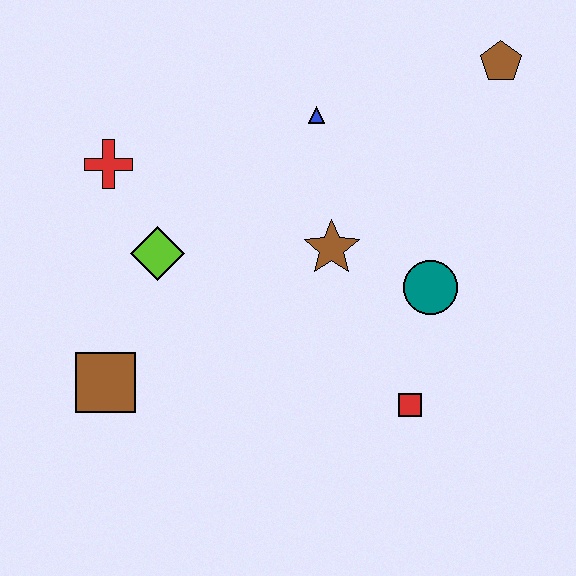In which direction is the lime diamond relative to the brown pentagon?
The lime diamond is to the left of the brown pentagon.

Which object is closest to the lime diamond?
The red cross is closest to the lime diamond.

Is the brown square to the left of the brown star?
Yes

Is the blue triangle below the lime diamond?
No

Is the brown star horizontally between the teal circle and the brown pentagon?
No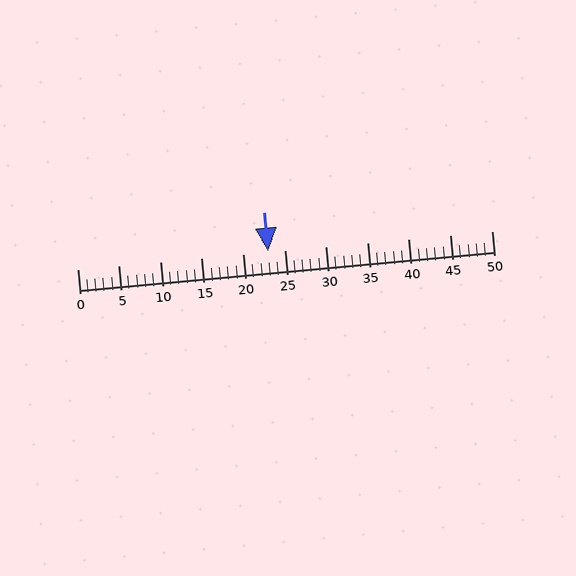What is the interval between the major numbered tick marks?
The major tick marks are spaced 5 units apart.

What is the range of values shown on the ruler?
The ruler shows values from 0 to 50.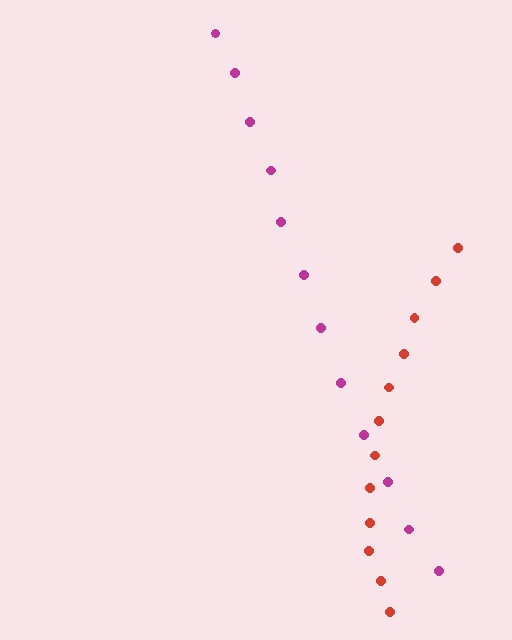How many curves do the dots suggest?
There are 2 distinct paths.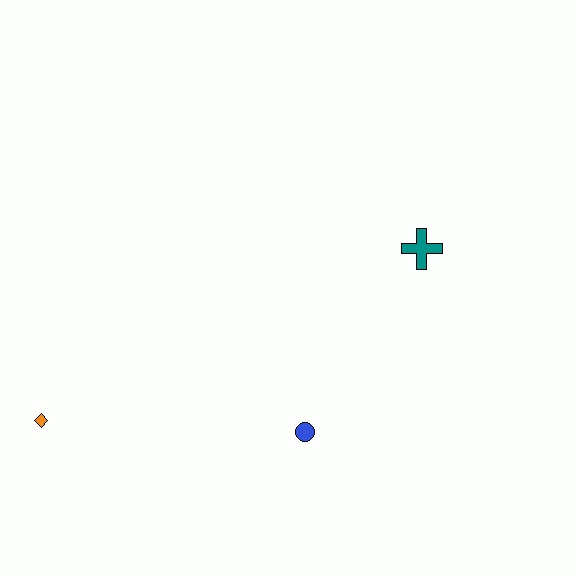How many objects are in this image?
There are 3 objects.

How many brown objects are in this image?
There are no brown objects.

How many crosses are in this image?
There is 1 cross.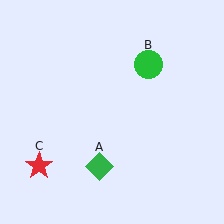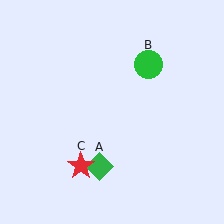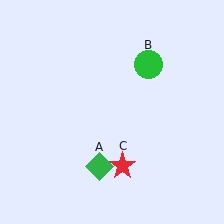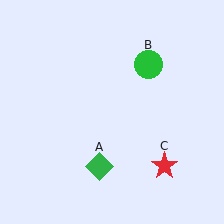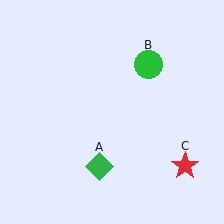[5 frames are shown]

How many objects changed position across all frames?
1 object changed position: red star (object C).